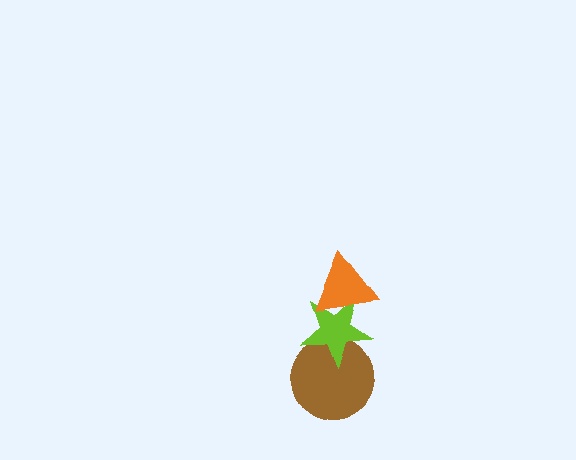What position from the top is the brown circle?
The brown circle is 3rd from the top.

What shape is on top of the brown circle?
The lime star is on top of the brown circle.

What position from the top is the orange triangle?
The orange triangle is 1st from the top.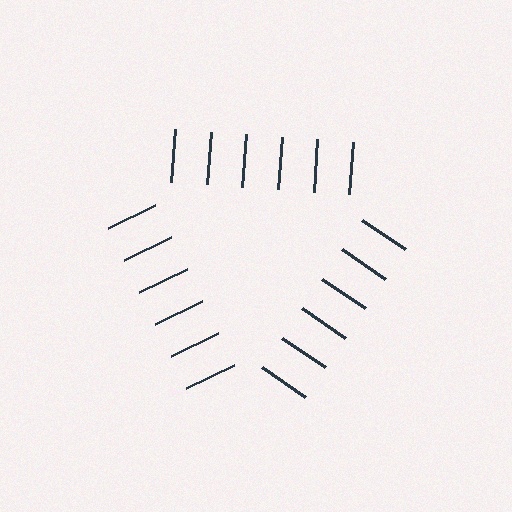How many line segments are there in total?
18 — 6 along each of the 3 edges.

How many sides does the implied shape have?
3 sides — the line-ends trace a triangle.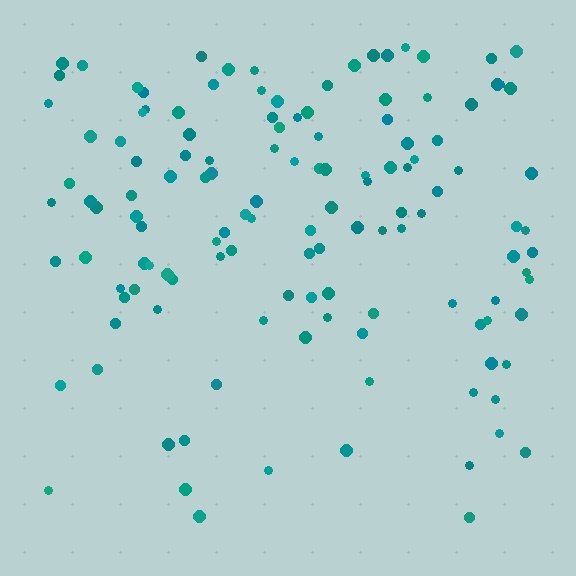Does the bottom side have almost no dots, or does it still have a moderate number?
Still a moderate number, just noticeably fewer than the top.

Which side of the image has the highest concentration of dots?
The top.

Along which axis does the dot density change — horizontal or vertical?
Vertical.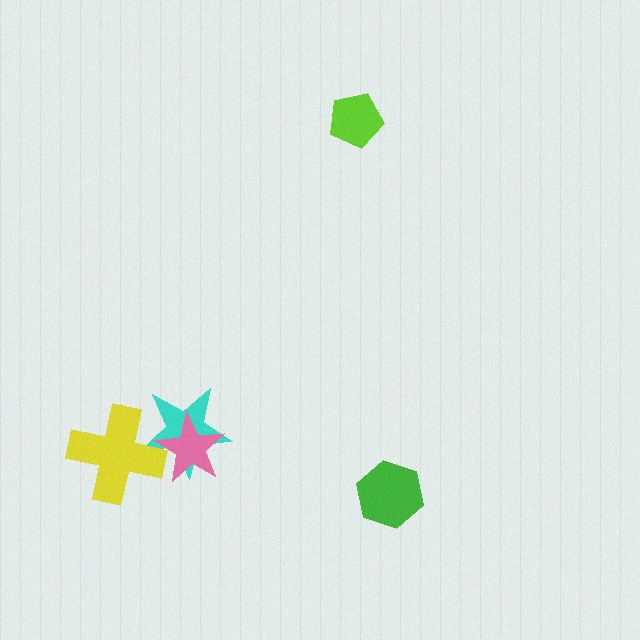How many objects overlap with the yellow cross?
2 objects overlap with the yellow cross.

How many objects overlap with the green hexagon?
0 objects overlap with the green hexagon.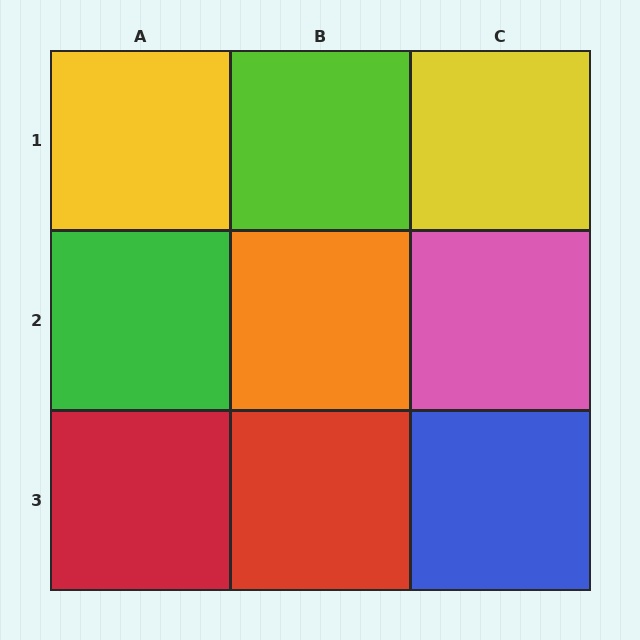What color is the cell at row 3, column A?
Red.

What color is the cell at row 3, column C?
Blue.